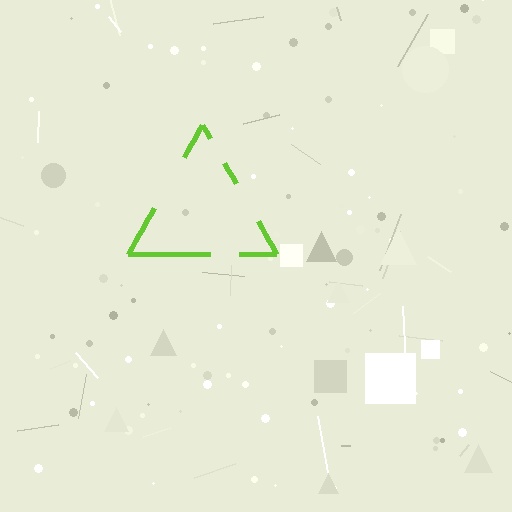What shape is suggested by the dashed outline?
The dashed outline suggests a triangle.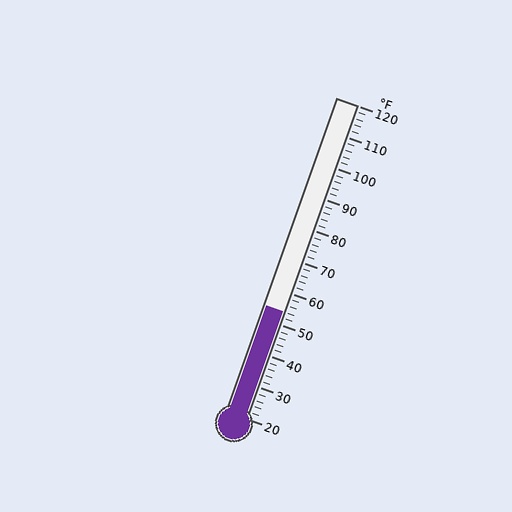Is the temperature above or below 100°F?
The temperature is below 100°F.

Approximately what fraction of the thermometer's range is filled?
The thermometer is filled to approximately 35% of its range.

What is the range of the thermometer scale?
The thermometer scale ranges from 20°F to 120°F.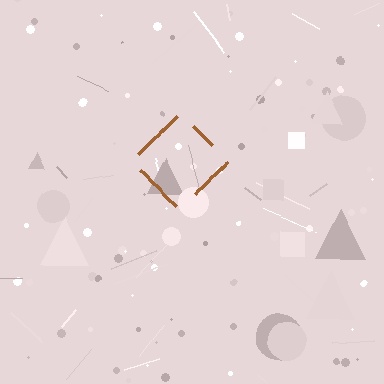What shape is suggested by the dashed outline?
The dashed outline suggests a diamond.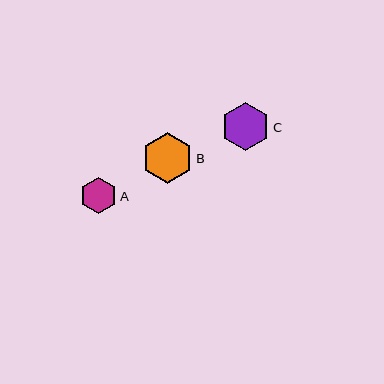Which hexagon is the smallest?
Hexagon A is the smallest with a size of approximately 36 pixels.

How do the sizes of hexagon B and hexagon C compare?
Hexagon B and hexagon C are approximately the same size.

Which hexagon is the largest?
Hexagon B is the largest with a size of approximately 51 pixels.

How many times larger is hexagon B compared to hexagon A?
Hexagon B is approximately 1.4 times the size of hexagon A.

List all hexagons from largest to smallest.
From largest to smallest: B, C, A.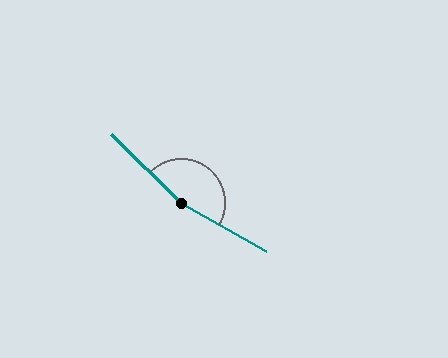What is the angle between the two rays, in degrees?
Approximately 165 degrees.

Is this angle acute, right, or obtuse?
It is obtuse.